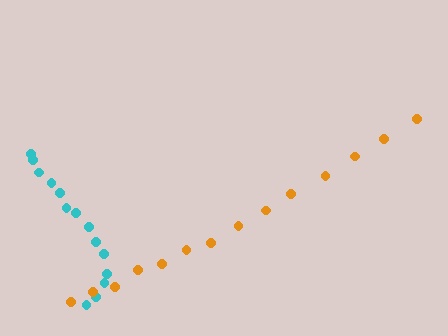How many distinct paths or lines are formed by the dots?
There are 2 distinct paths.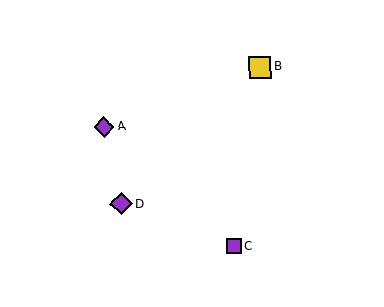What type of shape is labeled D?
Shape D is a purple diamond.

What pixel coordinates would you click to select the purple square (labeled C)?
Click at (233, 247) to select the purple square C.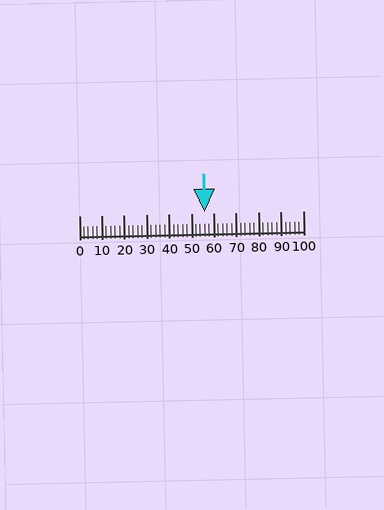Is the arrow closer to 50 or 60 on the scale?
The arrow is closer to 60.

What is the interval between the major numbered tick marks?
The major tick marks are spaced 10 units apart.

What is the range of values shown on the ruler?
The ruler shows values from 0 to 100.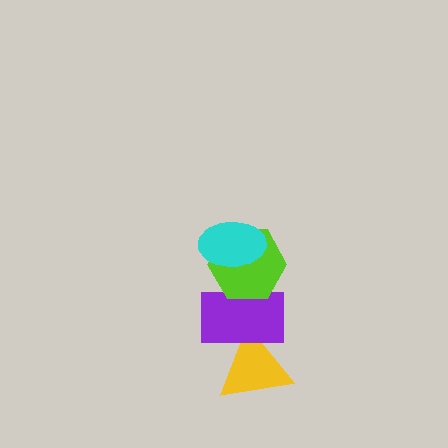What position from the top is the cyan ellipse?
The cyan ellipse is 1st from the top.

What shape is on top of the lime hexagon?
The cyan ellipse is on top of the lime hexagon.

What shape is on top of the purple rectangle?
The lime hexagon is on top of the purple rectangle.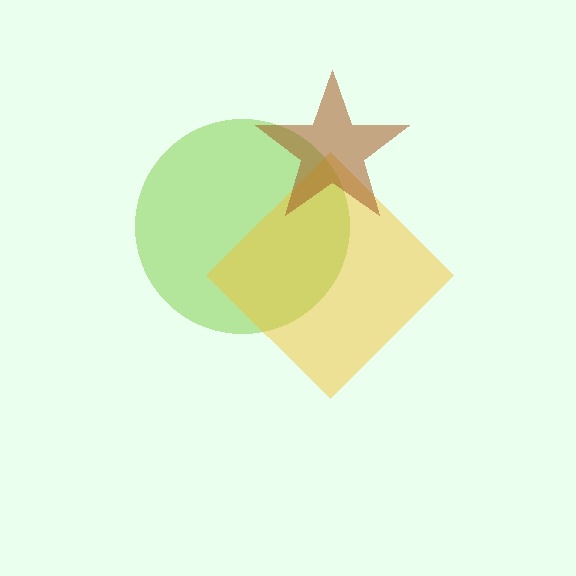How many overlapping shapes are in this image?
There are 3 overlapping shapes in the image.